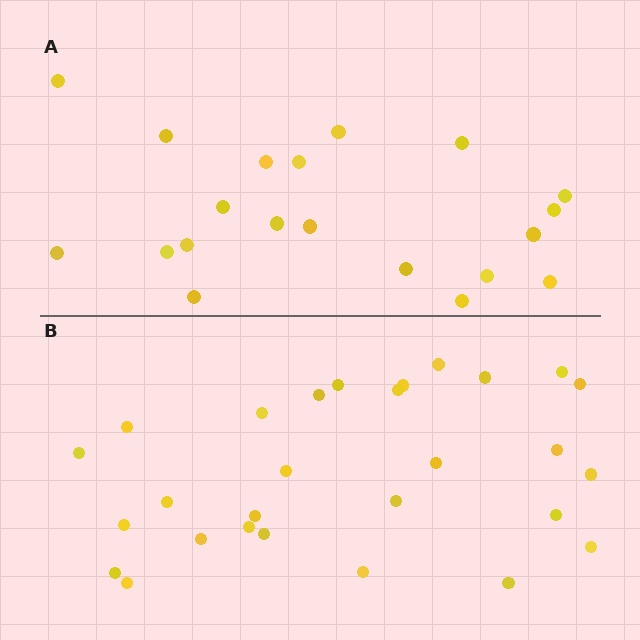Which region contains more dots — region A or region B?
Region B (the bottom region) has more dots.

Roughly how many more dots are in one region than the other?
Region B has roughly 8 or so more dots than region A.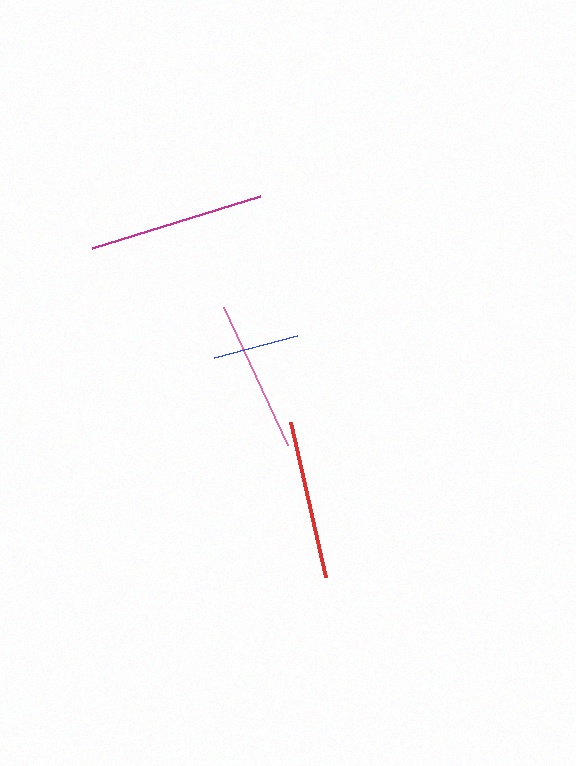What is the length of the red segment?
The red segment is approximately 159 pixels long.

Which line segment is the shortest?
The blue line is the shortest at approximately 86 pixels.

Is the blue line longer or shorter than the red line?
The red line is longer than the blue line.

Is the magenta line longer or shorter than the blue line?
The magenta line is longer than the blue line.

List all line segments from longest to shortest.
From longest to shortest: magenta, red, pink, blue.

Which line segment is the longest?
The magenta line is the longest at approximately 176 pixels.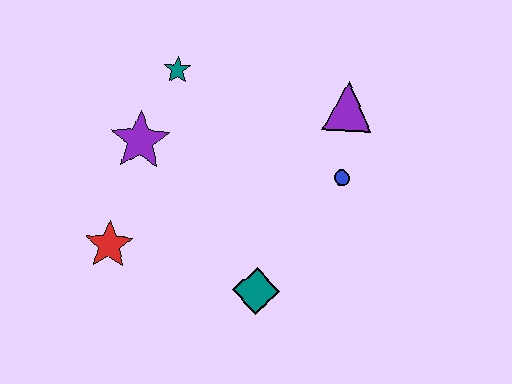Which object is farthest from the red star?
The purple triangle is farthest from the red star.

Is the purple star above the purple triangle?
No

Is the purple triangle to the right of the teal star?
Yes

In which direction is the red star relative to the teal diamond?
The red star is to the left of the teal diamond.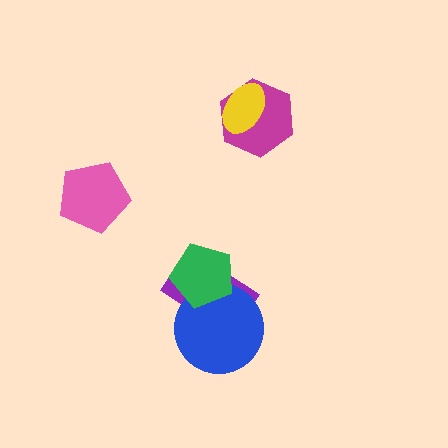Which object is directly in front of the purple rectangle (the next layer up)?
The blue circle is directly in front of the purple rectangle.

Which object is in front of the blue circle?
The green pentagon is in front of the blue circle.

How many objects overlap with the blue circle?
2 objects overlap with the blue circle.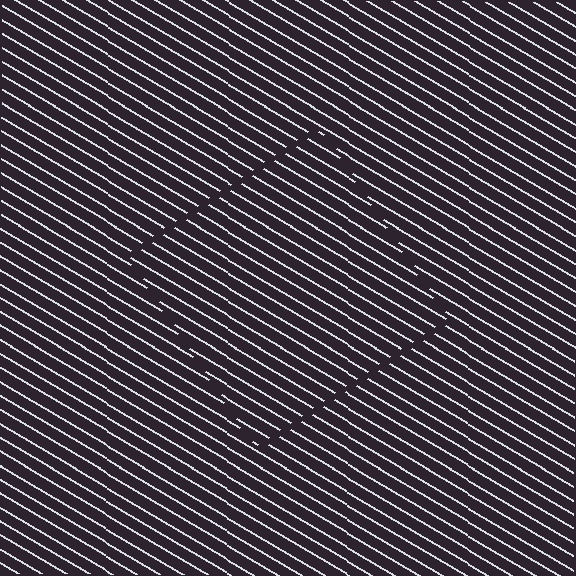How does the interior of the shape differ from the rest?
The interior of the shape contains the same grating, shifted by half a period — the contour is defined by the phase discontinuity where line-ends from the inner and outer gratings abut.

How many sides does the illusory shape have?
4 sides — the line-ends trace a square.